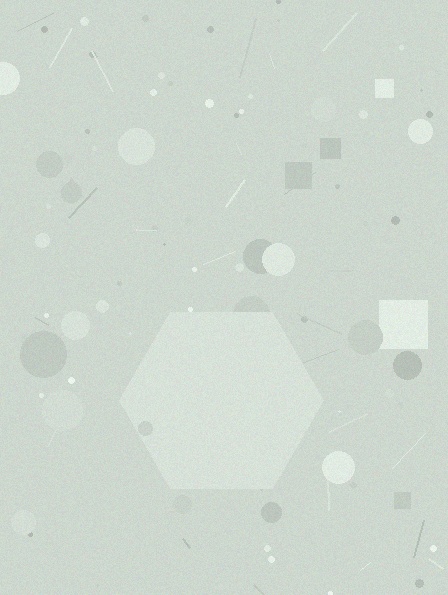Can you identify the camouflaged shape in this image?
The camouflaged shape is a hexagon.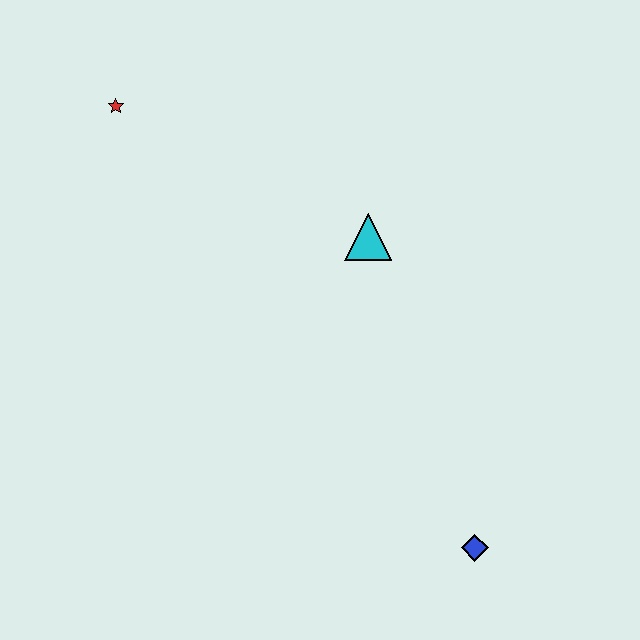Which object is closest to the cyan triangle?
The red star is closest to the cyan triangle.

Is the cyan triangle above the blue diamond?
Yes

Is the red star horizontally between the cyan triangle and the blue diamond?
No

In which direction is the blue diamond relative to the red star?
The blue diamond is below the red star.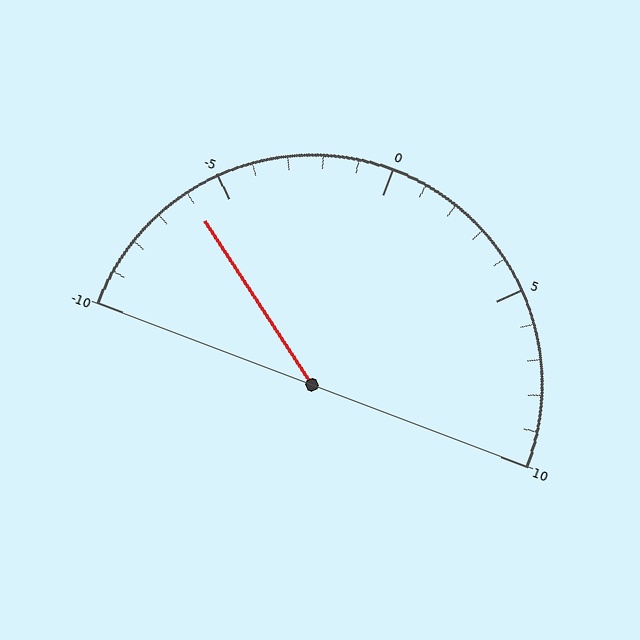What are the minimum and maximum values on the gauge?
The gauge ranges from -10 to 10.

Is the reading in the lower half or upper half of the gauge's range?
The reading is in the lower half of the range (-10 to 10).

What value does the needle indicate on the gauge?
The needle indicates approximately -6.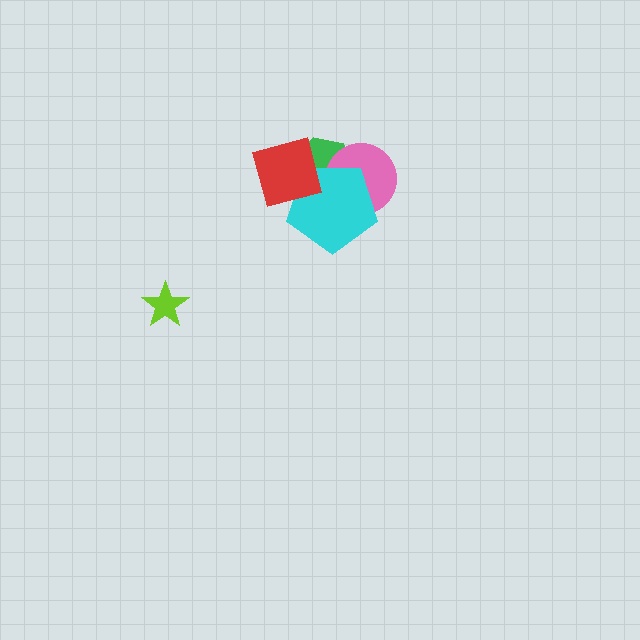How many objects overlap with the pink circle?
2 objects overlap with the pink circle.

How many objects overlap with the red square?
2 objects overlap with the red square.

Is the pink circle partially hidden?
Yes, it is partially covered by another shape.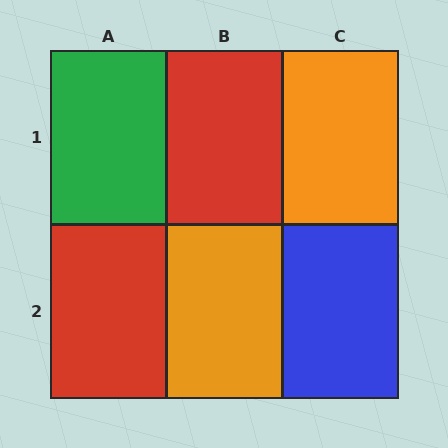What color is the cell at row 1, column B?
Red.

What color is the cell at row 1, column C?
Orange.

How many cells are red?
2 cells are red.